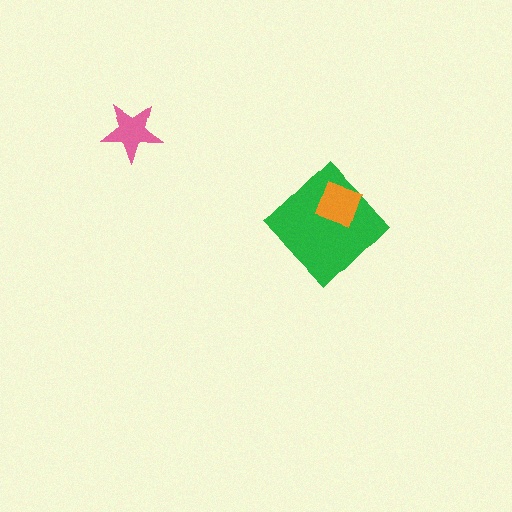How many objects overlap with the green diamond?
1 object overlaps with the green diamond.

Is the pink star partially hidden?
No, no other shape covers it.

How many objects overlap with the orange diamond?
1 object overlaps with the orange diamond.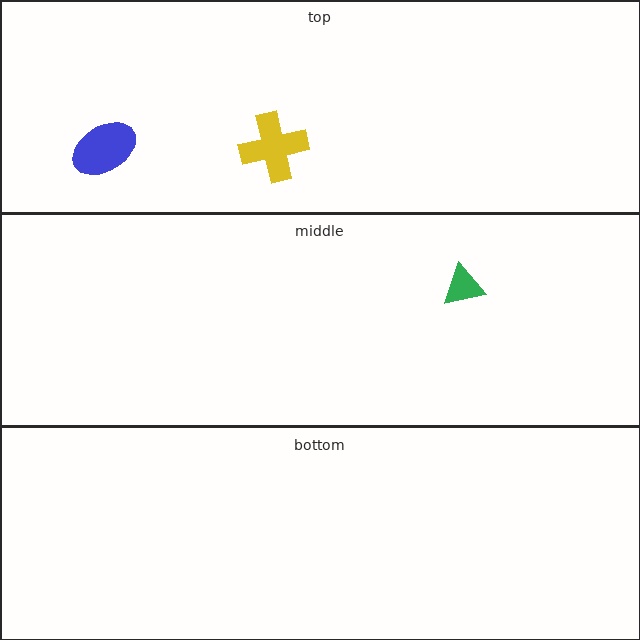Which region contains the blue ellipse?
The top region.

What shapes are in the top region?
The yellow cross, the blue ellipse.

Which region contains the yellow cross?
The top region.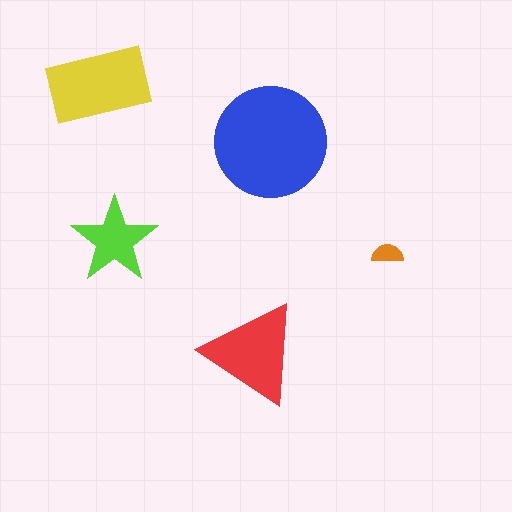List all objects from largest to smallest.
The blue circle, the yellow rectangle, the red triangle, the lime star, the orange semicircle.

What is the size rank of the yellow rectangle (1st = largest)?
2nd.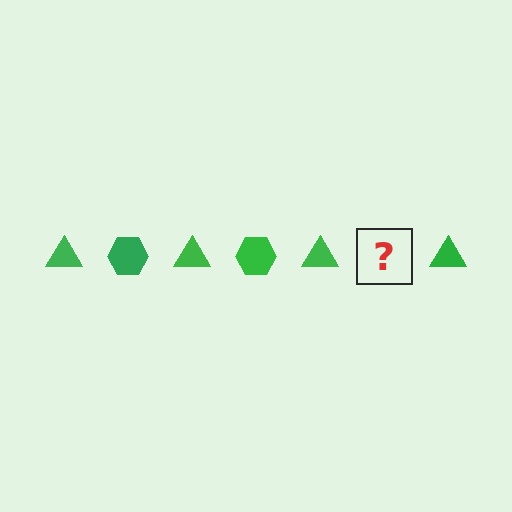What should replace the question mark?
The question mark should be replaced with a green hexagon.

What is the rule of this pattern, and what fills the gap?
The rule is that the pattern cycles through triangle, hexagon shapes in green. The gap should be filled with a green hexagon.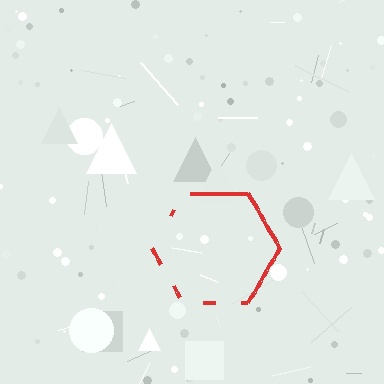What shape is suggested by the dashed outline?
The dashed outline suggests a hexagon.